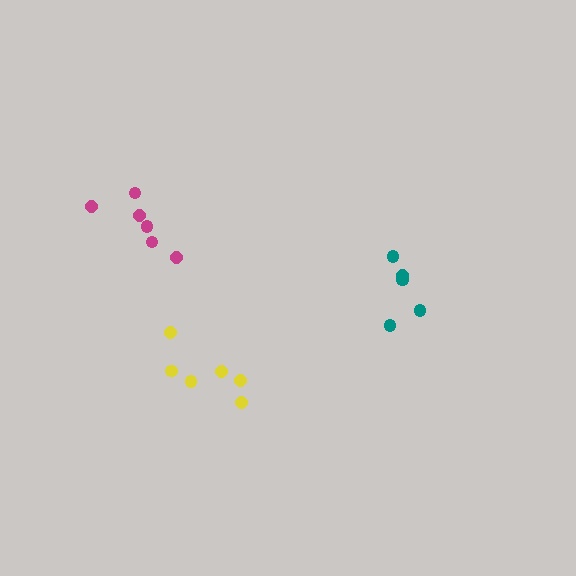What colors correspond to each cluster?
The clusters are colored: magenta, teal, yellow.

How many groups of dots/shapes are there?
There are 3 groups.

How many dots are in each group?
Group 1: 6 dots, Group 2: 5 dots, Group 3: 6 dots (17 total).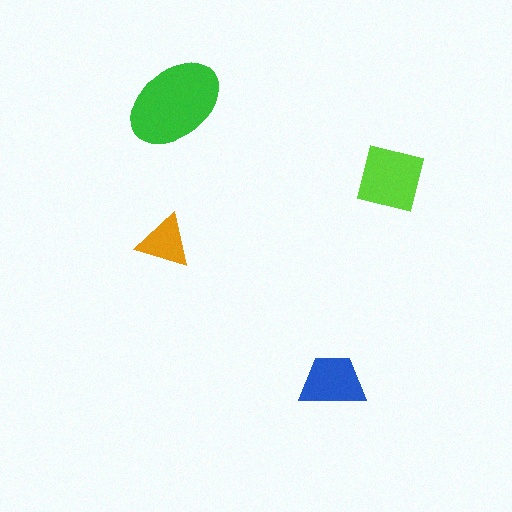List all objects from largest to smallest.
The green ellipse, the lime square, the blue trapezoid, the orange triangle.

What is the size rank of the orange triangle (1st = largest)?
4th.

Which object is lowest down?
The blue trapezoid is bottommost.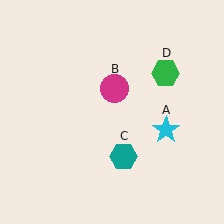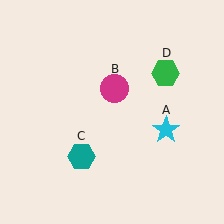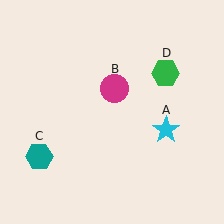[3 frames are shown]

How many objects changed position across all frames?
1 object changed position: teal hexagon (object C).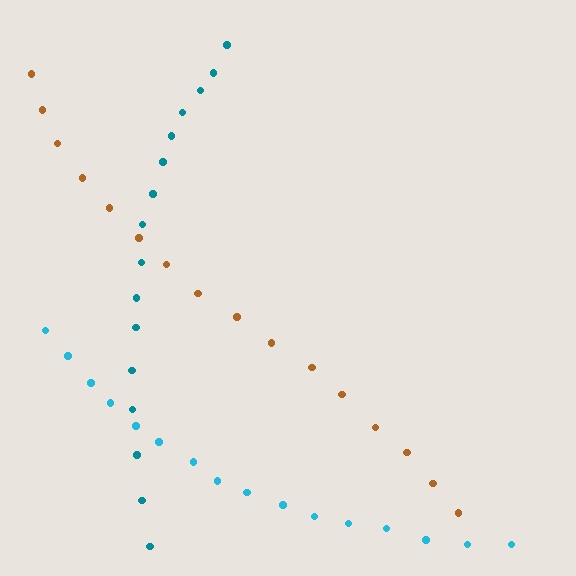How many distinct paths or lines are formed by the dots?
There are 3 distinct paths.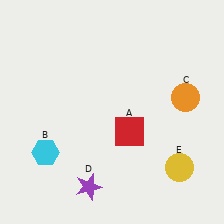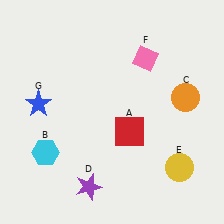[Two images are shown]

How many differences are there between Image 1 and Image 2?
There are 2 differences between the two images.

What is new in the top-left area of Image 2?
A blue star (G) was added in the top-left area of Image 2.